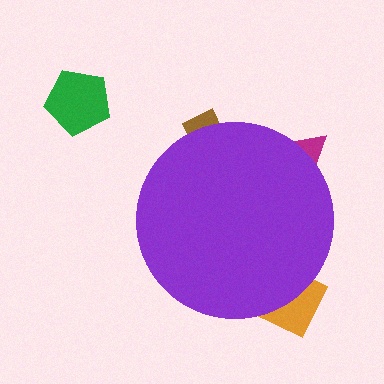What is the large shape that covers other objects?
A purple circle.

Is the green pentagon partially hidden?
No, the green pentagon is fully visible.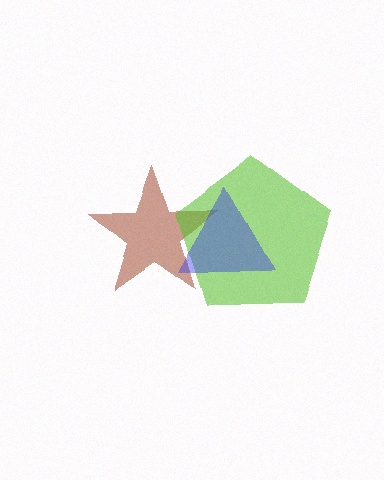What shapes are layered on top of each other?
The layered shapes are: a brown star, a lime pentagon, a blue triangle.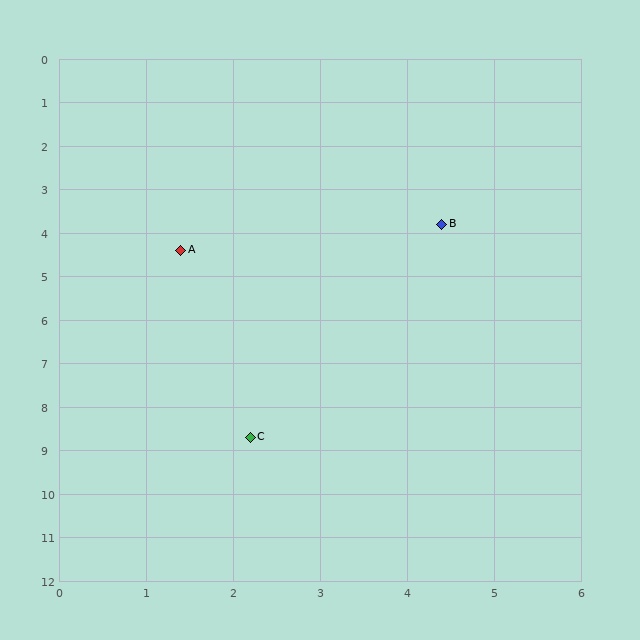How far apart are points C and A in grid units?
Points C and A are about 4.4 grid units apart.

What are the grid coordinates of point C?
Point C is at approximately (2.2, 8.7).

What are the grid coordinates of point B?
Point B is at approximately (4.4, 3.8).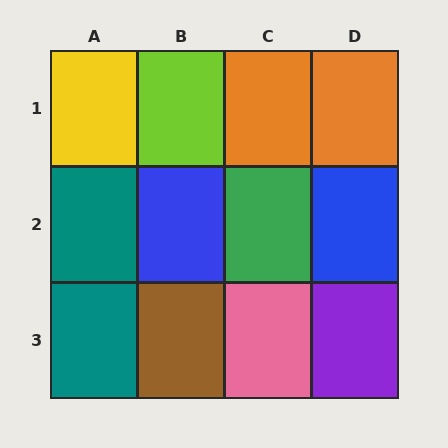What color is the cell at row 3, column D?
Purple.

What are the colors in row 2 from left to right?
Teal, blue, green, blue.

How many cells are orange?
2 cells are orange.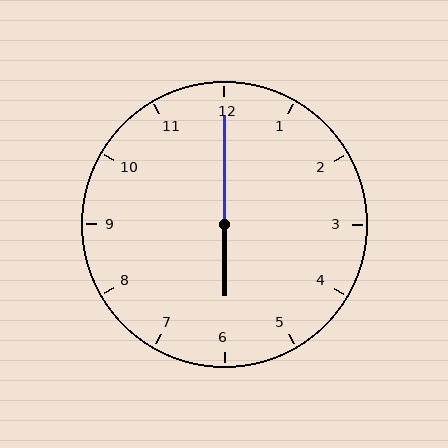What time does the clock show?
6:00.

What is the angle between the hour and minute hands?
Approximately 180 degrees.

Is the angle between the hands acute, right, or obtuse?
It is obtuse.